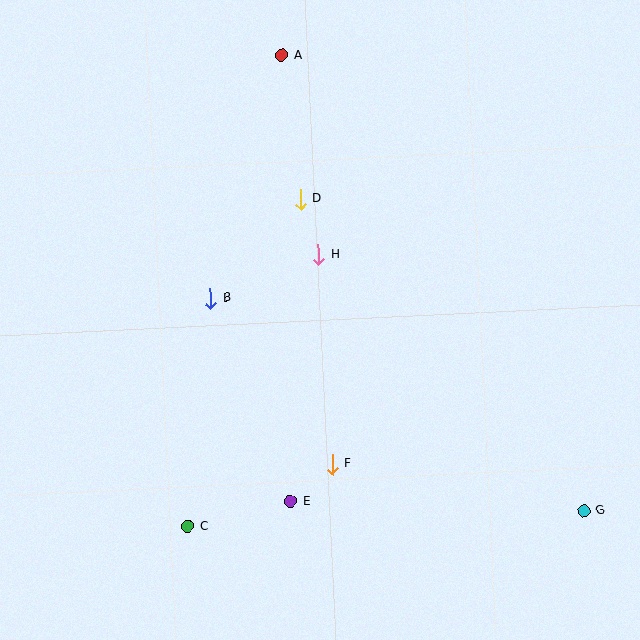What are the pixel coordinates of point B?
Point B is at (211, 298).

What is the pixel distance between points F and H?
The distance between F and H is 209 pixels.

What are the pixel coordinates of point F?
Point F is at (332, 464).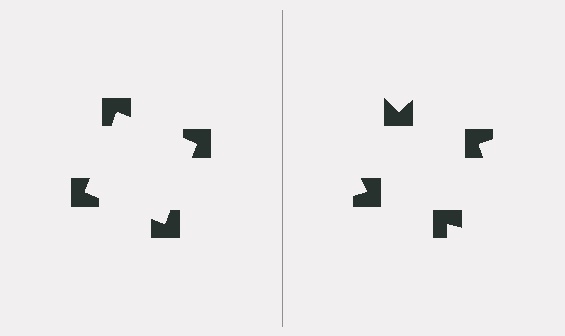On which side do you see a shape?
An illusory square appears on the left side. On the right side the wedge cuts are rotated, so no coherent shape forms.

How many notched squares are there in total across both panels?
8 — 4 on each side.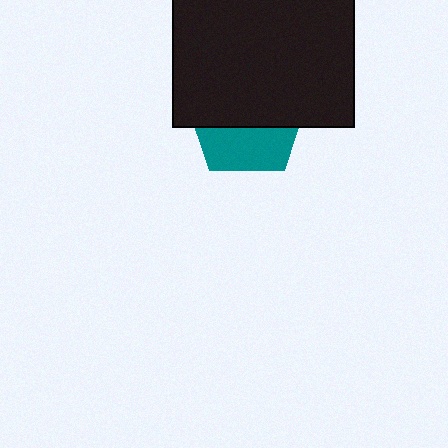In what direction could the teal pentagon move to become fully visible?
The teal pentagon could move down. That would shift it out from behind the black square entirely.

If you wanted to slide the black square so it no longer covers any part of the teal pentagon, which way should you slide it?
Slide it up — that is the most direct way to separate the two shapes.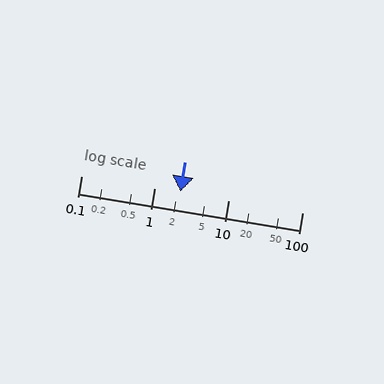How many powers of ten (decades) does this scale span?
The scale spans 3 decades, from 0.1 to 100.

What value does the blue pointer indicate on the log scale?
The pointer indicates approximately 2.2.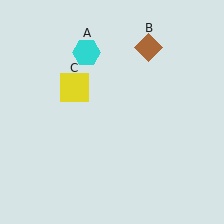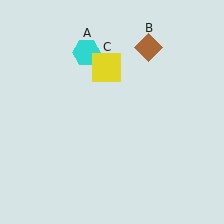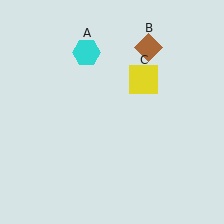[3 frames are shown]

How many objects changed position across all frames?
1 object changed position: yellow square (object C).